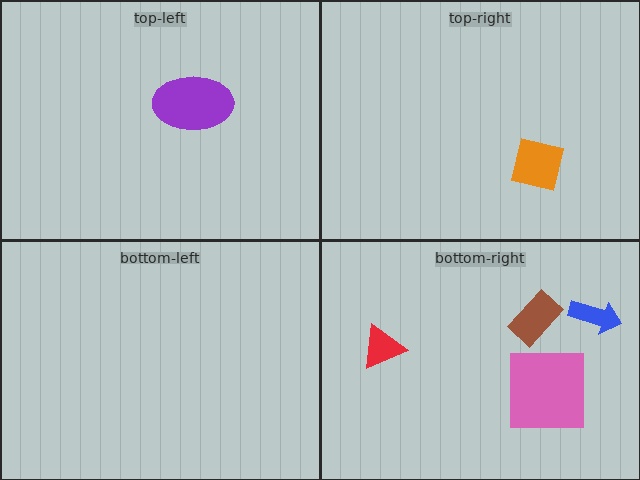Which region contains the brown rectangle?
The bottom-right region.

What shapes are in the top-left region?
The purple ellipse.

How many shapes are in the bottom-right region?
4.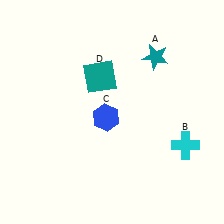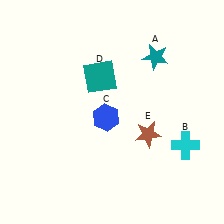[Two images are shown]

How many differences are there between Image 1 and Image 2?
There is 1 difference between the two images.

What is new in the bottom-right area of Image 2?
A brown star (E) was added in the bottom-right area of Image 2.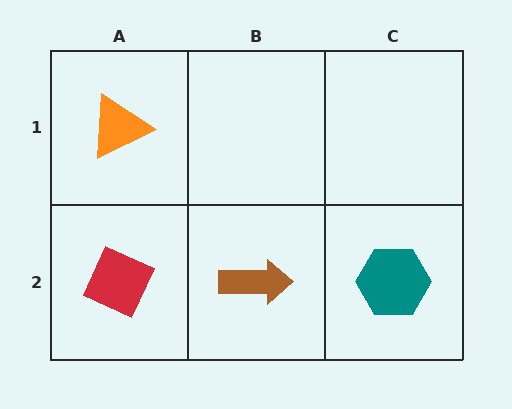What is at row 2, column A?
A red diamond.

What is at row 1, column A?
An orange triangle.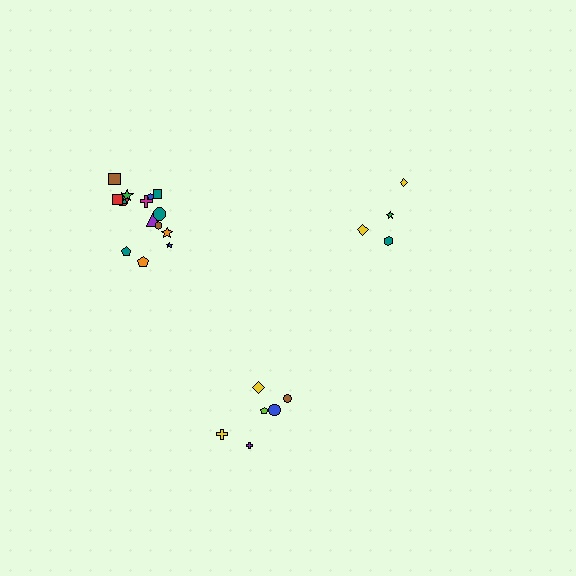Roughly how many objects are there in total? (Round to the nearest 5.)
Roughly 25 objects in total.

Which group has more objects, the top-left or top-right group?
The top-left group.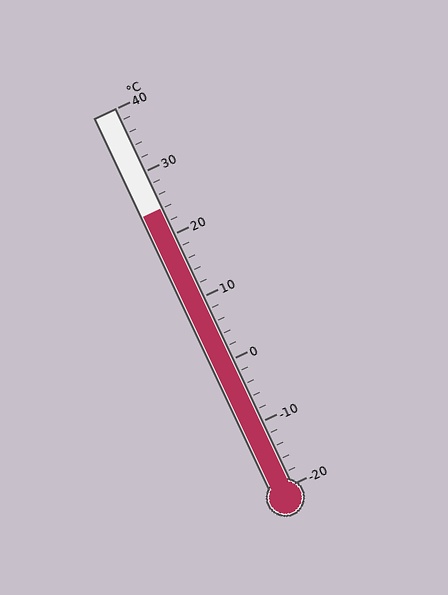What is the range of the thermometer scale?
The thermometer scale ranges from -20°C to 40°C.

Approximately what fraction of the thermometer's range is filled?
The thermometer is filled to approximately 75% of its range.